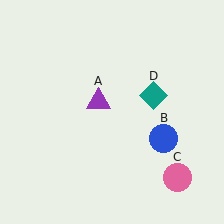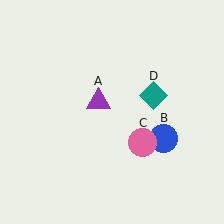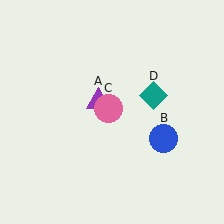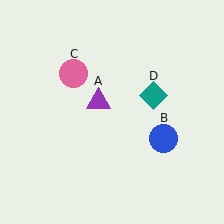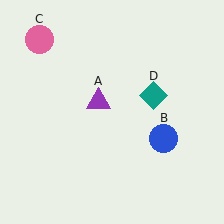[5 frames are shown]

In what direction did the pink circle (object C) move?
The pink circle (object C) moved up and to the left.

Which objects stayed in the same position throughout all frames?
Purple triangle (object A) and blue circle (object B) and teal diamond (object D) remained stationary.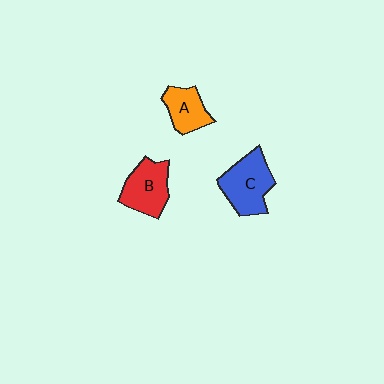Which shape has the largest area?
Shape C (blue).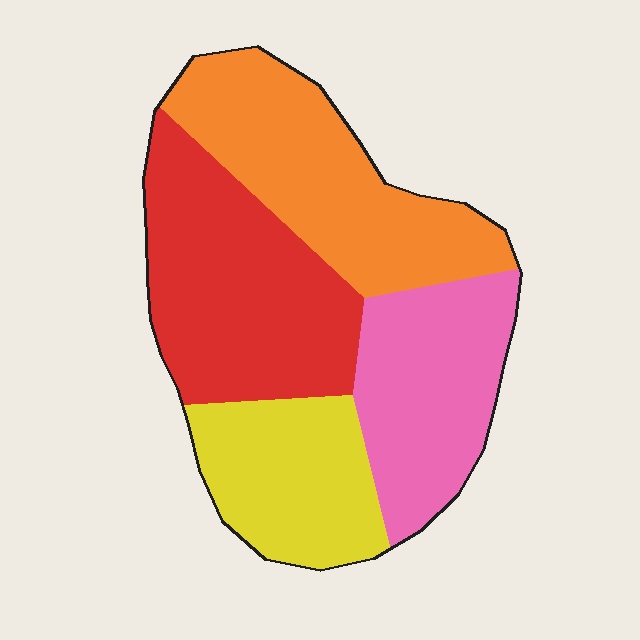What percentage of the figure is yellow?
Yellow takes up about one fifth (1/5) of the figure.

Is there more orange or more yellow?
Orange.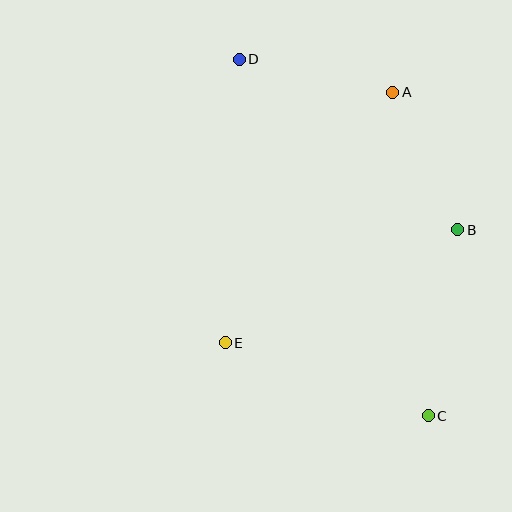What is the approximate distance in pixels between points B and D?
The distance between B and D is approximately 277 pixels.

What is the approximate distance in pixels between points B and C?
The distance between B and C is approximately 189 pixels.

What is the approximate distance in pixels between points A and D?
The distance between A and D is approximately 157 pixels.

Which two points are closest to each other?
Points A and B are closest to each other.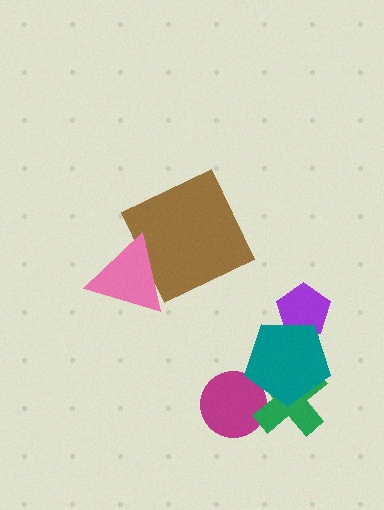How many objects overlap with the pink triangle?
1 object overlaps with the pink triangle.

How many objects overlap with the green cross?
2 objects overlap with the green cross.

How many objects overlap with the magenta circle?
2 objects overlap with the magenta circle.